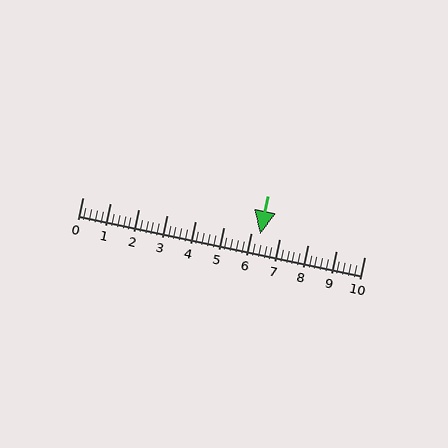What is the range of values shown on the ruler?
The ruler shows values from 0 to 10.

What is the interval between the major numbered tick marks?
The major tick marks are spaced 1 units apart.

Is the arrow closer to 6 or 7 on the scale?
The arrow is closer to 6.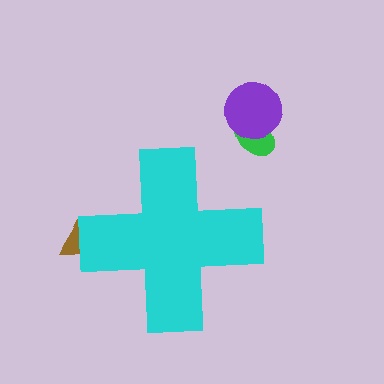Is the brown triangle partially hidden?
Yes, the brown triangle is partially hidden behind the cyan cross.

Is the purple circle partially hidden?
No, the purple circle is fully visible.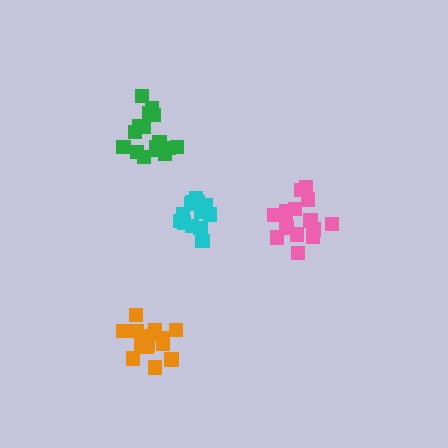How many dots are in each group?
Group 1: 15 dots, Group 2: 16 dots, Group 3: 14 dots, Group 4: 15 dots (60 total).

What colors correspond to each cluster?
The clusters are colored: pink, green, cyan, orange.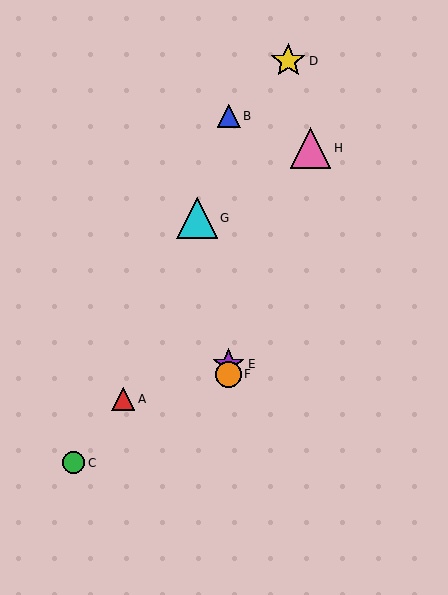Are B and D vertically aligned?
No, B is at x≈229 and D is at x≈288.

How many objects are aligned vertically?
3 objects (B, E, F) are aligned vertically.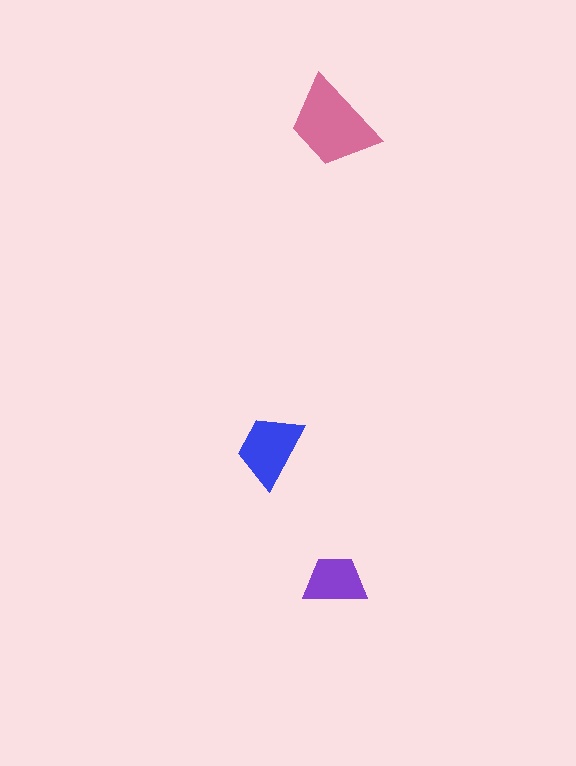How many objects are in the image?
There are 3 objects in the image.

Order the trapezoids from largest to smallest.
the pink one, the blue one, the purple one.